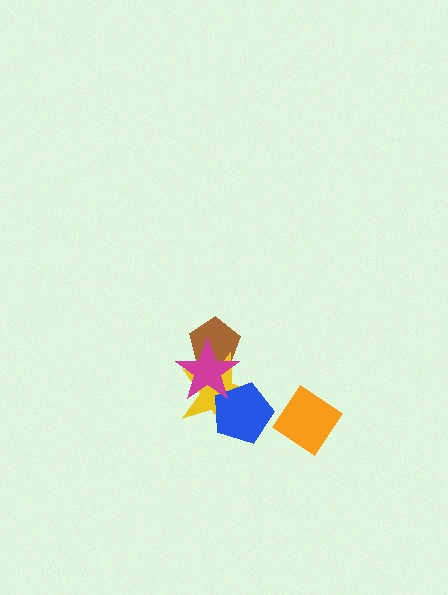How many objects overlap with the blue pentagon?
2 objects overlap with the blue pentagon.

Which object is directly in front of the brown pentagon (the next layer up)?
The yellow star is directly in front of the brown pentagon.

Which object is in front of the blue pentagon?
The magenta star is in front of the blue pentagon.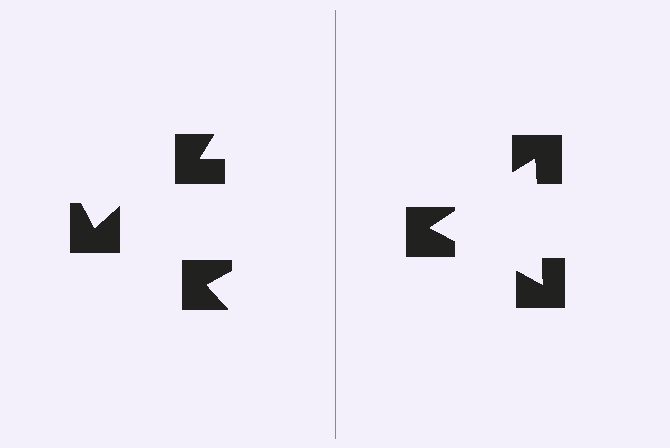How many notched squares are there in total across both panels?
6 — 3 on each side.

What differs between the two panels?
The notched squares are positioned identically on both sides; only the wedge orientations differ. On the right they align to a triangle; on the left they are misaligned.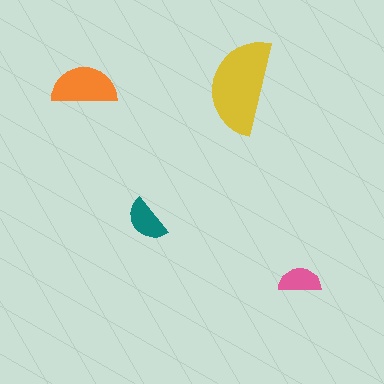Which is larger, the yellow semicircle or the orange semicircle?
The yellow one.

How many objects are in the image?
There are 4 objects in the image.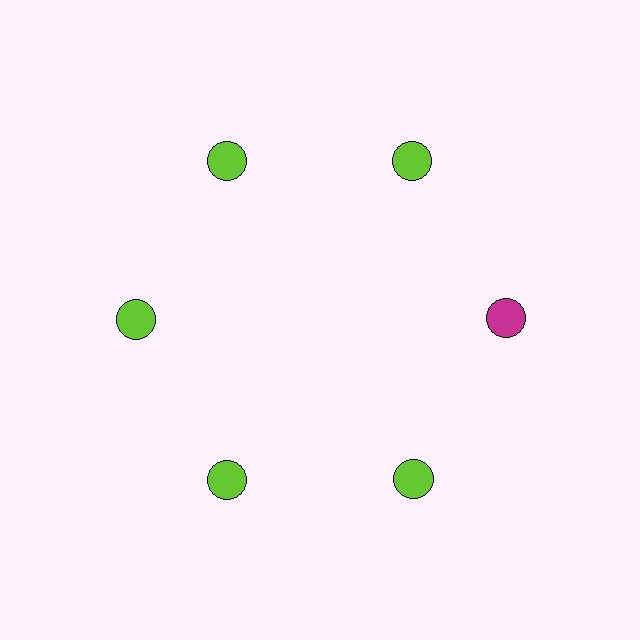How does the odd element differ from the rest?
It has a different color: magenta instead of lime.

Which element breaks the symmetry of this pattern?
The magenta circle at roughly the 3 o'clock position breaks the symmetry. All other shapes are lime circles.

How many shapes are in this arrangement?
There are 6 shapes arranged in a ring pattern.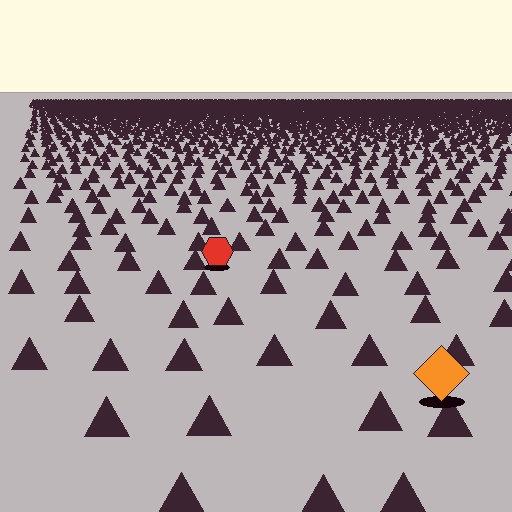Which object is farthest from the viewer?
The red hexagon is farthest from the viewer. It appears smaller and the ground texture around it is denser.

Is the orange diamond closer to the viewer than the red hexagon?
Yes. The orange diamond is closer — you can tell from the texture gradient: the ground texture is coarser near it.